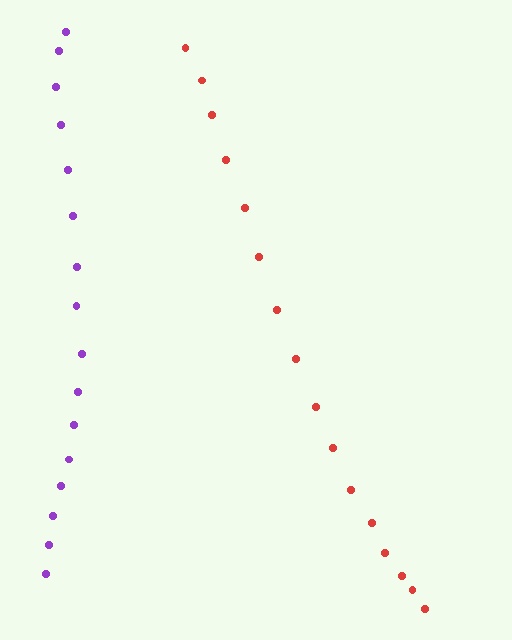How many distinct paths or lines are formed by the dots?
There are 2 distinct paths.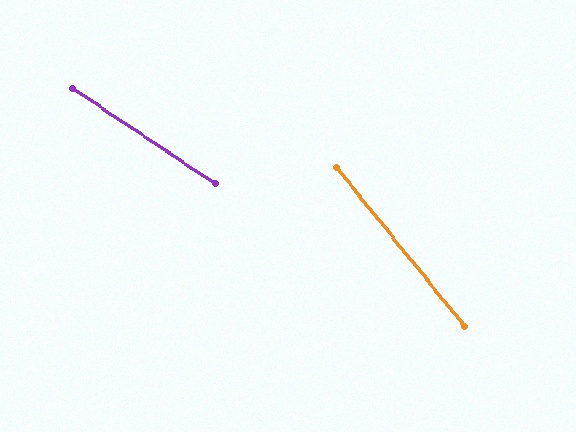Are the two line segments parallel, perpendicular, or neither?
Neither parallel nor perpendicular — they differ by about 17°.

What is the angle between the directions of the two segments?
Approximately 17 degrees.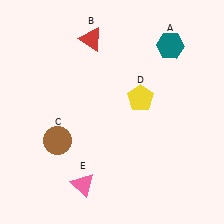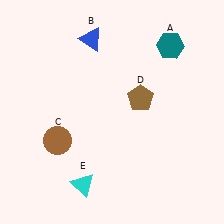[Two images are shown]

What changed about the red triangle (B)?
In Image 1, B is red. In Image 2, it changed to blue.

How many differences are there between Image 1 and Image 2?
There are 3 differences between the two images.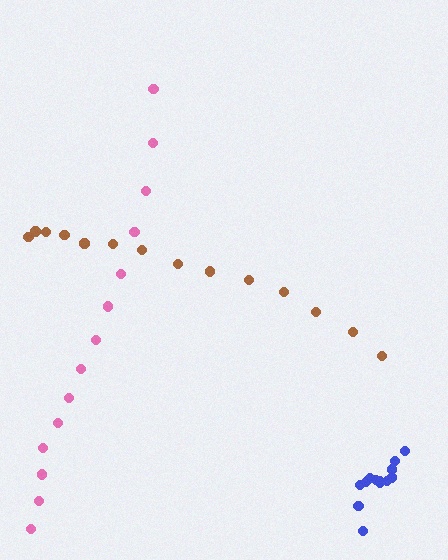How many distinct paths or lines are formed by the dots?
There are 3 distinct paths.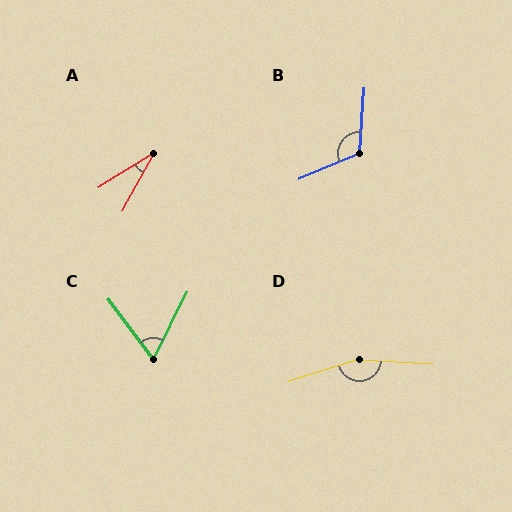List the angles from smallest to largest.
A (29°), C (64°), B (117°), D (159°).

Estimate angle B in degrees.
Approximately 117 degrees.